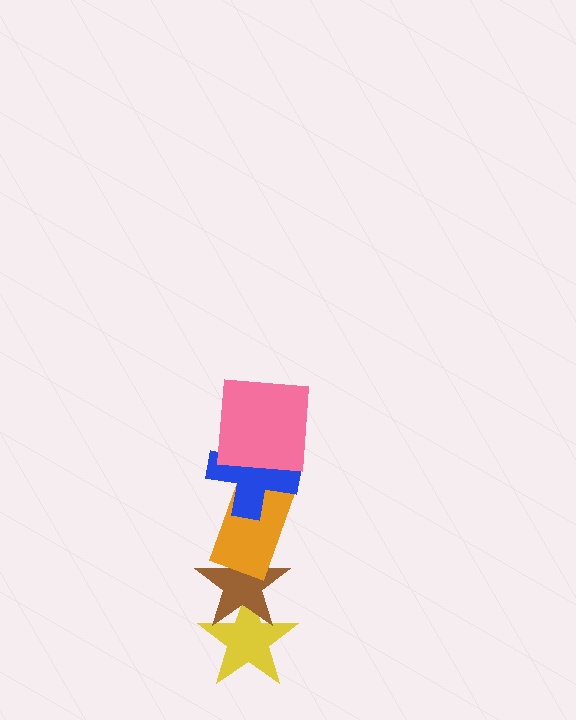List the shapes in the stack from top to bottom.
From top to bottom: the pink square, the blue cross, the orange rectangle, the brown star, the yellow star.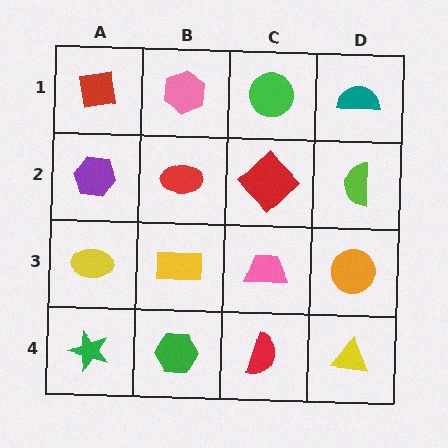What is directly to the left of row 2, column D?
A red diamond.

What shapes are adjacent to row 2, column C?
A green circle (row 1, column C), a pink trapezoid (row 3, column C), a red ellipse (row 2, column B), a lime semicircle (row 2, column D).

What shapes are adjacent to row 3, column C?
A red diamond (row 2, column C), a red semicircle (row 4, column C), a yellow rectangle (row 3, column B), an orange circle (row 3, column D).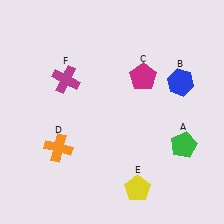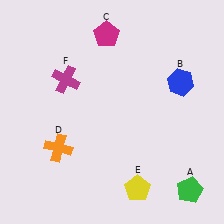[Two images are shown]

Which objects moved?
The objects that moved are: the green pentagon (A), the magenta pentagon (C).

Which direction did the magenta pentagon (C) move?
The magenta pentagon (C) moved up.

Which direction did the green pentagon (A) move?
The green pentagon (A) moved down.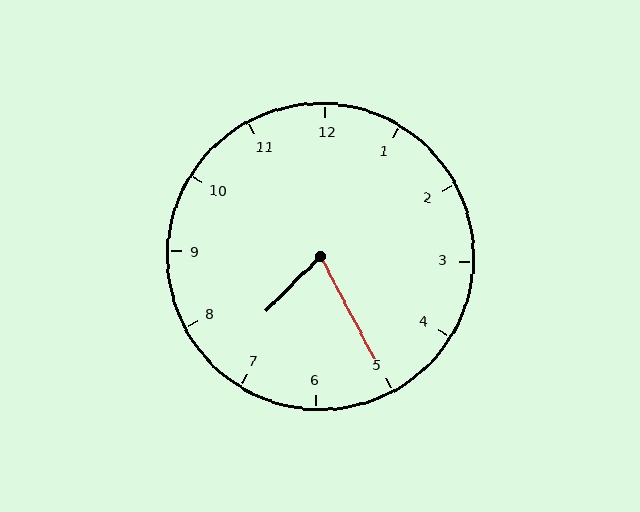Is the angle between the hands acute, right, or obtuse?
It is acute.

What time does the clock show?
7:25.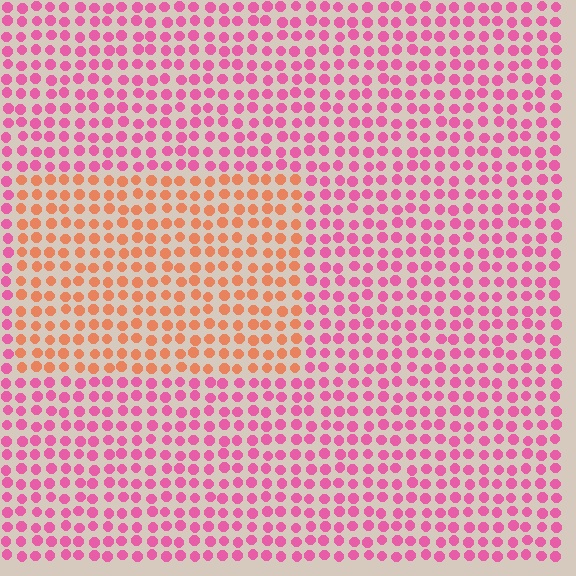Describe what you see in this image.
The image is filled with small pink elements in a uniform arrangement. A rectangle-shaped region is visible where the elements are tinted to a slightly different hue, forming a subtle color boundary.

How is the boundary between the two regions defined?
The boundary is defined purely by a slight shift in hue (about 48 degrees). Spacing, size, and orientation are identical on both sides.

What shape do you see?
I see a rectangle.